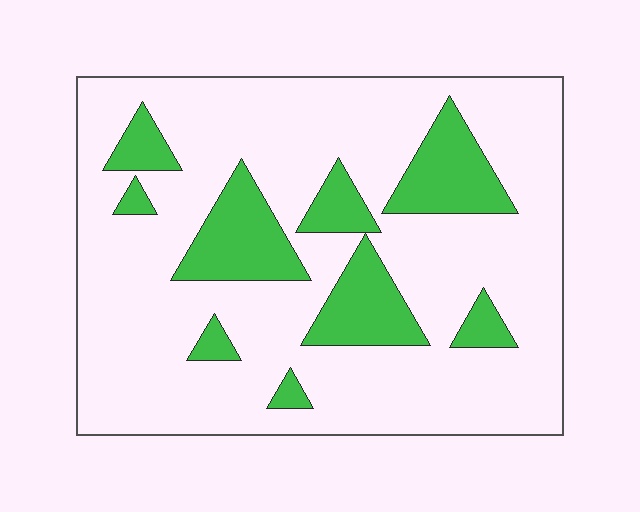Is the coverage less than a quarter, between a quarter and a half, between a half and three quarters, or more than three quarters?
Less than a quarter.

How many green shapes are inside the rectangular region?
9.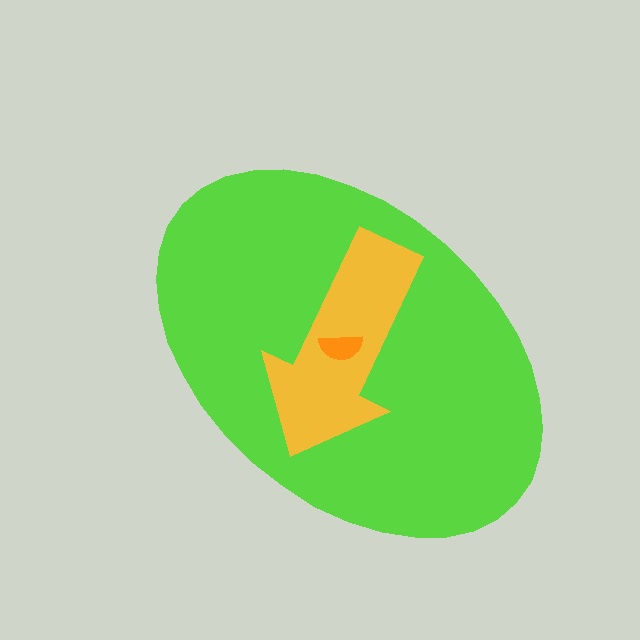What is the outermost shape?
The lime ellipse.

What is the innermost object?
The orange semicircle.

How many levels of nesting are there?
3.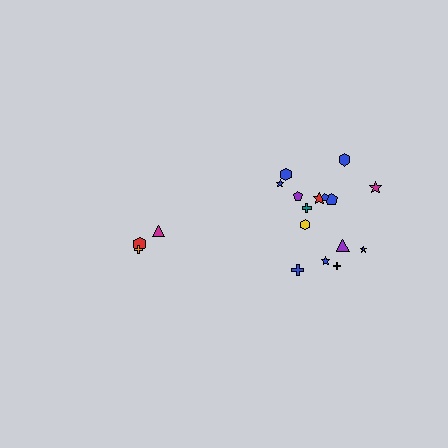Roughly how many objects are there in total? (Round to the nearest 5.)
Roughly 20 objects in total.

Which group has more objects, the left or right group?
The right group.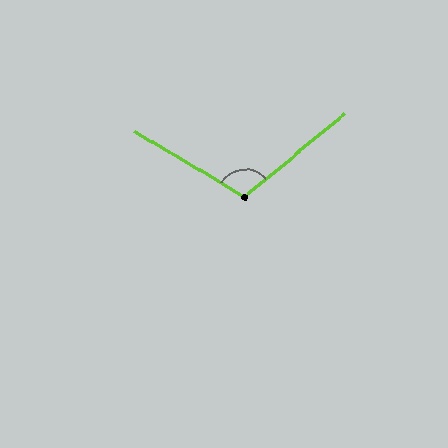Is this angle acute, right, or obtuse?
It is obtuse.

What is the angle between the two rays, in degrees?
Approximately 109 degrees.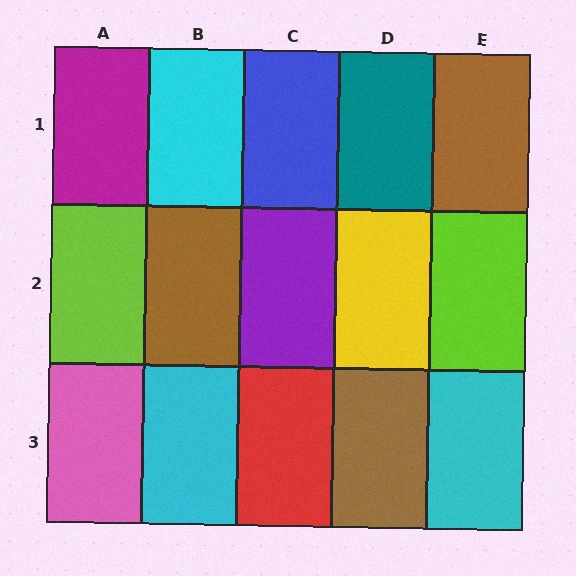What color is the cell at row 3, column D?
Brown.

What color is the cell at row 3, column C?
Red.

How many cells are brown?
3 cells are brown.